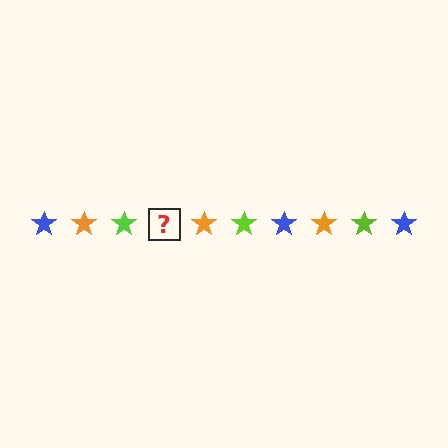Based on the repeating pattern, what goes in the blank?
The blank should be a blue star.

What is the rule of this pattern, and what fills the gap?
The rule is that the pattern cycles through blue, orange, lime stars. The gap should be filled with a blue star.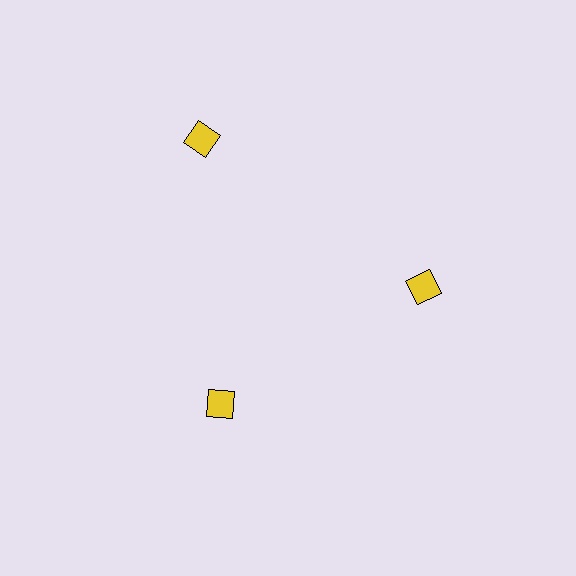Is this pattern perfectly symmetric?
No. The 3 yellow squares are arranged in a ring, but one element near the 11 o'clock position is pushed outward from the center, breaking the 3-fold rotational symmetry.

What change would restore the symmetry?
The symmetry would be restored by moving it inward, back onto the ring so that all 3 squares sit at equal angles and equal distance from the center.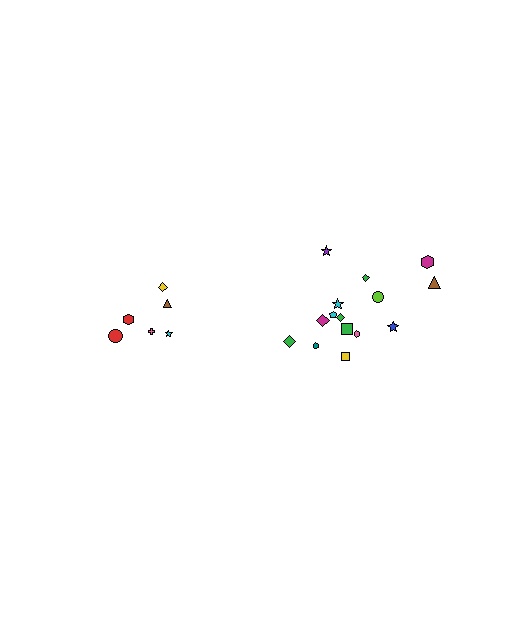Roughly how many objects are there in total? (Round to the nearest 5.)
Roughly 20 objects in total.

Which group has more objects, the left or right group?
The right group.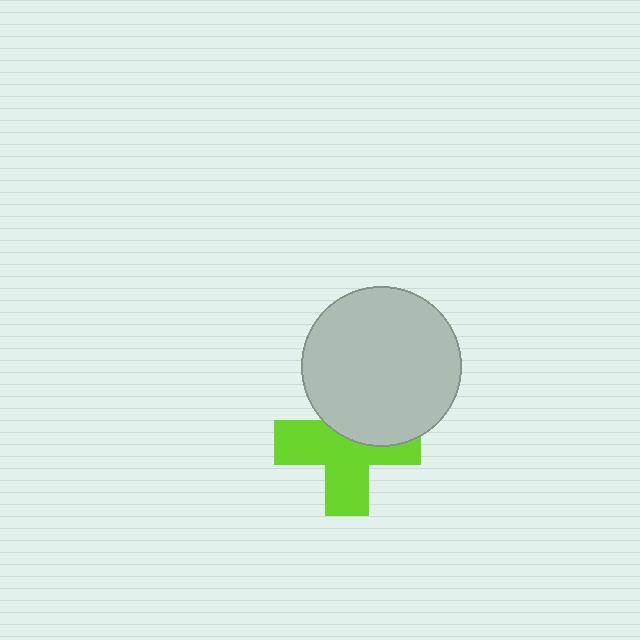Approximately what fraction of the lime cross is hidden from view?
Roughly 39% of the lime cross is hidden behind the light gray circle.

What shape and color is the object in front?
The object in front is a light gray circle.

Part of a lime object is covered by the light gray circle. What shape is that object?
It is a cross.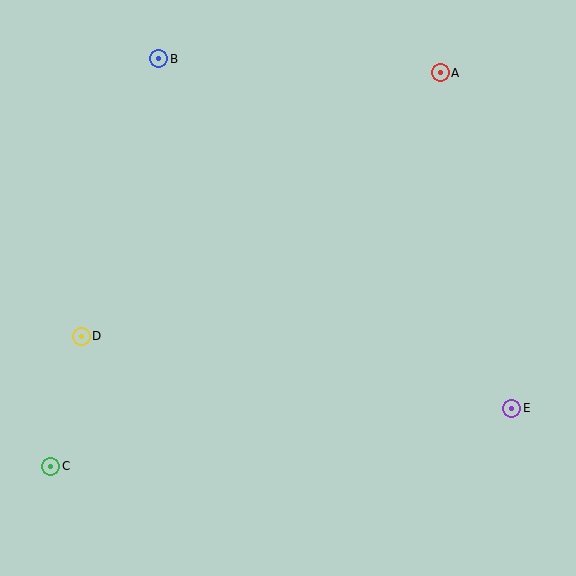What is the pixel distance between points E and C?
The distance between E and C is 465 pixels.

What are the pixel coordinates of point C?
Point C is at (51, 466).